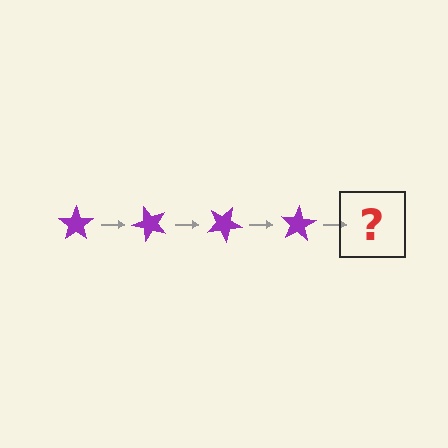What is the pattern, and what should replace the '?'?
The pattern is that the star rotates 50 degrees each step. The '?' should be a purple star rotated 200 degrees.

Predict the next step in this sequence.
The next step is a purple star rotated 200 degrees.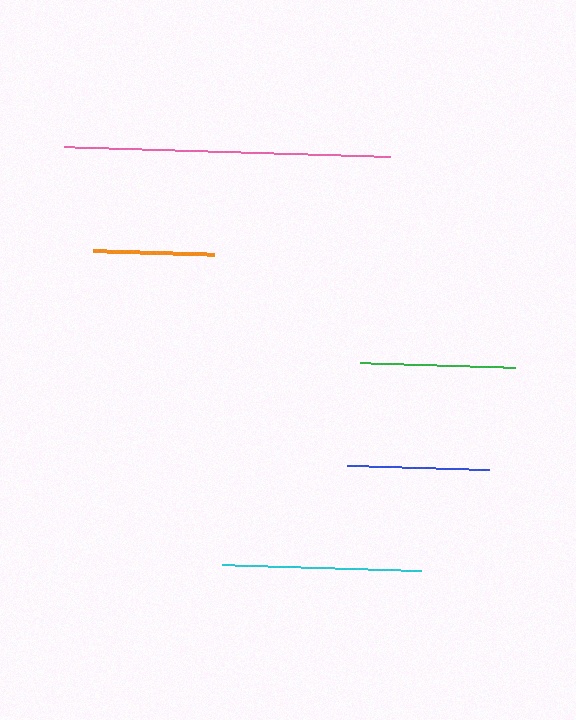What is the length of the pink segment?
The pink segment is approximately 326 pixels long.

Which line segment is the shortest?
The orange line is the shortest at approximately 121 pixels.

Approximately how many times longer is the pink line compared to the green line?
The pink line is approximately 2.1 times the length of the green line.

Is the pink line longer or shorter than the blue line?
The pink line is longer than the blue line.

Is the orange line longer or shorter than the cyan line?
The cyan line is longer than the orange line.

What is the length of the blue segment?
The blue segment is approximately 142 pixels long.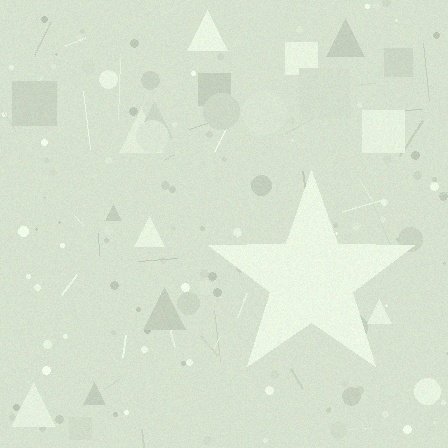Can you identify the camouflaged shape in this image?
The camouflaged shape is a star.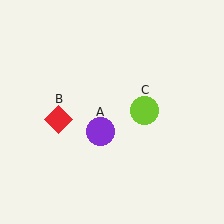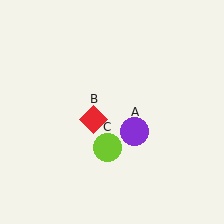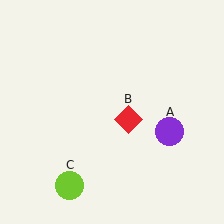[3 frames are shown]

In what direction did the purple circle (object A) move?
The purple circle (object A) moved right.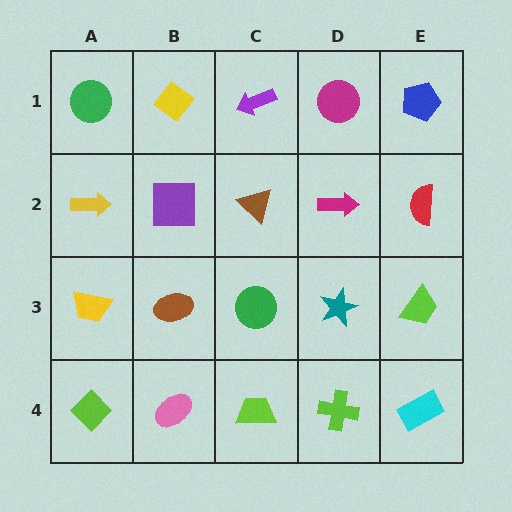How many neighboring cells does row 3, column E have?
3.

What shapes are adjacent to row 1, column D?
A magenta arrow (row 2, column D), a purple arrow (row 1, column C), a blue pentagon (row 1, column E).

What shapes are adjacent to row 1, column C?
A brown triangle (row 2, column C), a yellow diamond (row 1, column B), a magenta circle (row 1, column D).